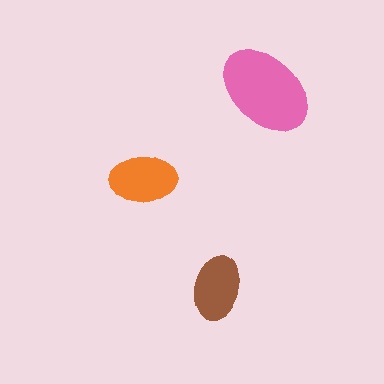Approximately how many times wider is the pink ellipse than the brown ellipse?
About 1.5 times wider.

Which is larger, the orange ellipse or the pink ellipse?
The pink one.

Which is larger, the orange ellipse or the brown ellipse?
The orange one.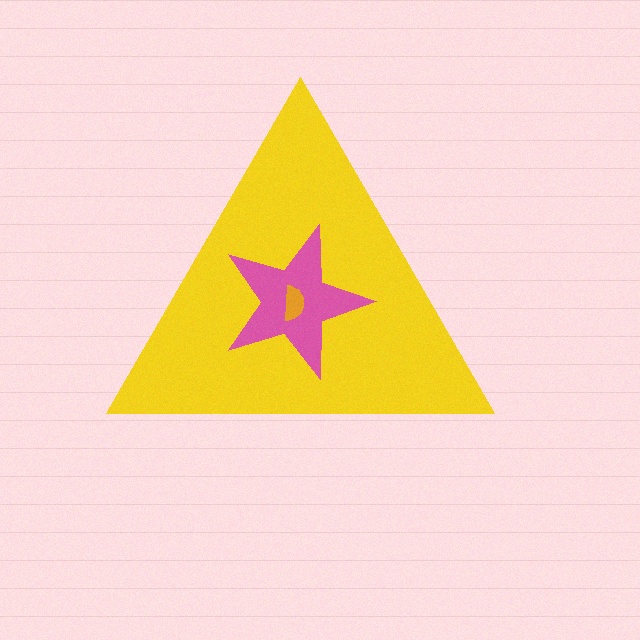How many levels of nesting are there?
3.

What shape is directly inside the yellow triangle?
The pink star.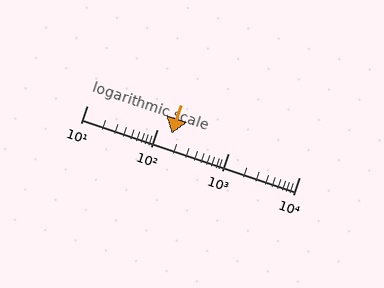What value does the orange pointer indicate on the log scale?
The pointer indicates approximately 160.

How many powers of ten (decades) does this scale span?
The scale spans 3 decades, from 10 to 10000.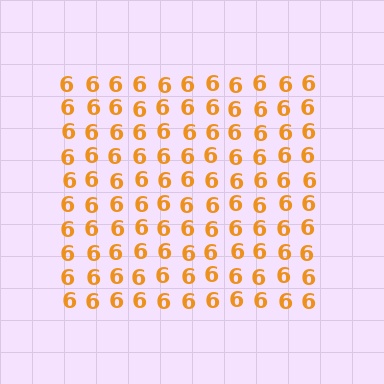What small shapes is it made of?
It is made of small digit 6's.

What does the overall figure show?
The overall figure shows a square.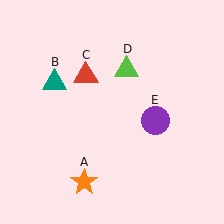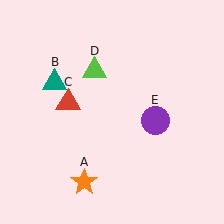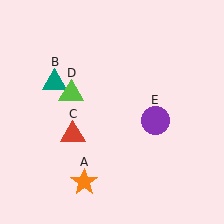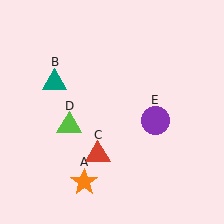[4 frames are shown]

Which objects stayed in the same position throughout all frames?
Orange star (object A) and teal triangle (object B) and purple circle (object E) remained stationary.